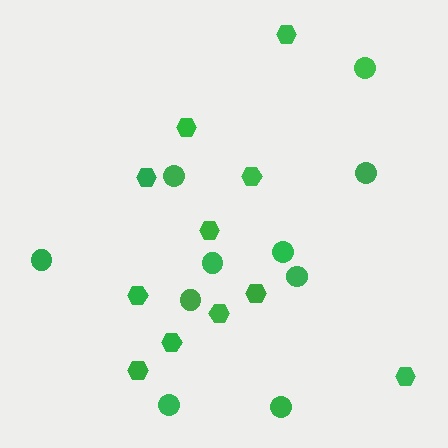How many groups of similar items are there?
There are 2 groups: one group of hexagons (11) and one group of circles (10).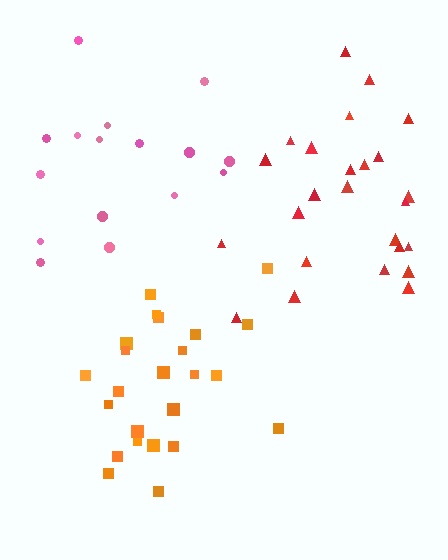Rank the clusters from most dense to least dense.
orange, red, pink.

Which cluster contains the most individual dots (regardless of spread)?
Red (25).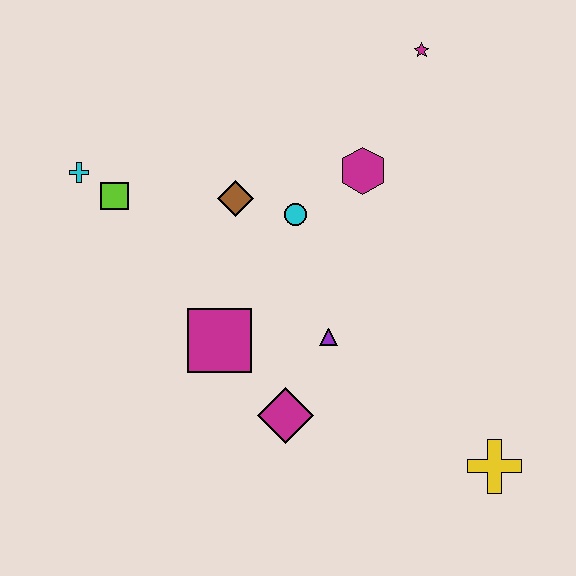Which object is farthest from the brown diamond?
The yellow cross is farthest from the brown diamond.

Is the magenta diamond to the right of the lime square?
Yes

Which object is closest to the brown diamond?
The cyan circle is closest to the brown diamond.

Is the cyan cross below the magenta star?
Yes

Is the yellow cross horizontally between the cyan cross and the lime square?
No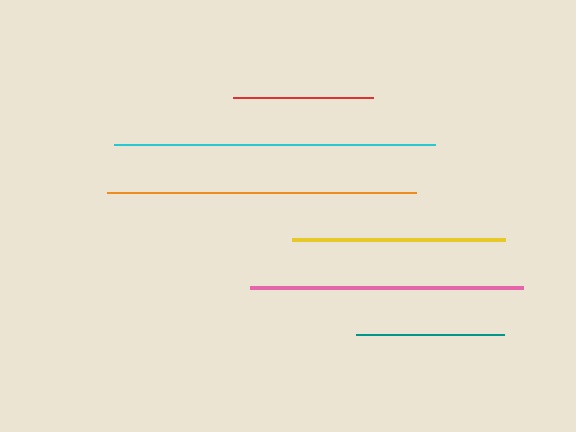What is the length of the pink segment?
The pink segment is approximately 273 pixels long.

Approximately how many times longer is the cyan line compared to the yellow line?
The cyan line is approximately 1.5 times the length of the yellow line.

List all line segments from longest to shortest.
From longest to shortest: cyan, orange, pink, yellow, teal, red.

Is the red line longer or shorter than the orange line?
The orange line is longer than the red line.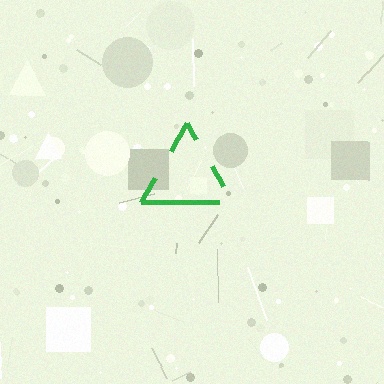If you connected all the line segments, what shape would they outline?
They would outline a triangle.